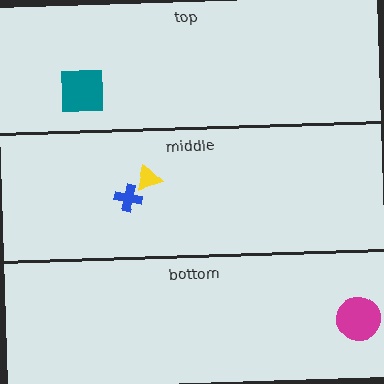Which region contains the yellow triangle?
The middle region.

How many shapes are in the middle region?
2.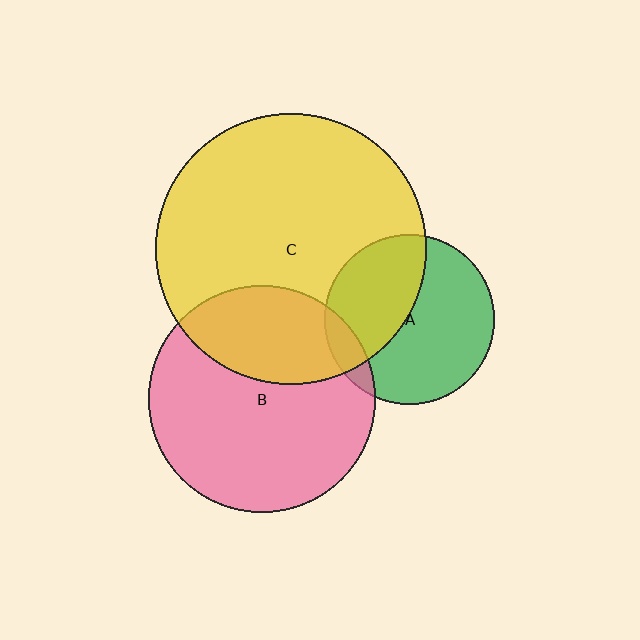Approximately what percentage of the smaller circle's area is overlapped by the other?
Approximately 10%.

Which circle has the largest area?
Circle C (yellow).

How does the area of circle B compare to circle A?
Approximately 1.8 times.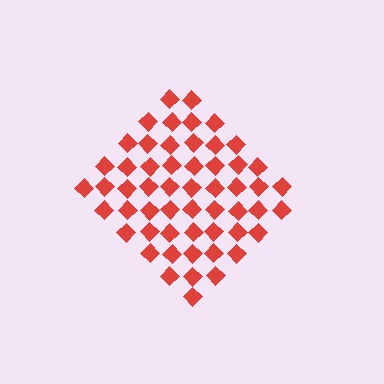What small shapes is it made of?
It is made of small diamonds.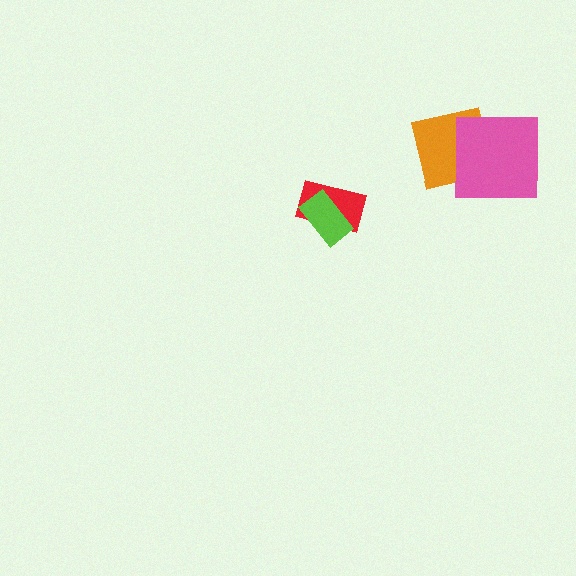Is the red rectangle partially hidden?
Yes, it is partially covered by another shape.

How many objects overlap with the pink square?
1 object overlaps with the pink square.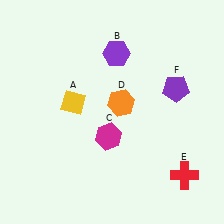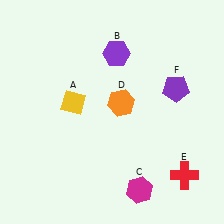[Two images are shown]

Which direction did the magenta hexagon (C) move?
The magenta hexagon (C) moved down.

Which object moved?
The magenta hexagon (C) moved down.